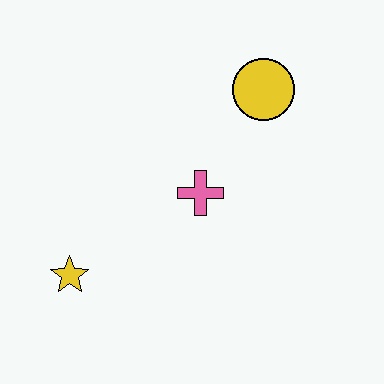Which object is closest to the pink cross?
The yellow circle is closest to the pink cross.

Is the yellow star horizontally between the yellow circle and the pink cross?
No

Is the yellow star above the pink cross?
No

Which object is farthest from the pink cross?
The yellow star is farthest from the pink cross.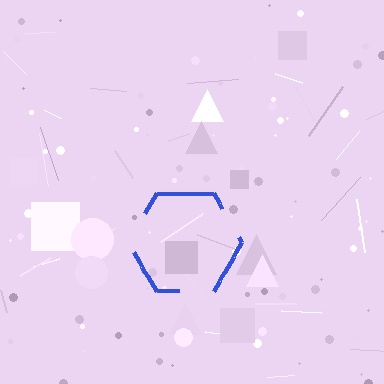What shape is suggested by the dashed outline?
The dashed outline suggests a hexagon.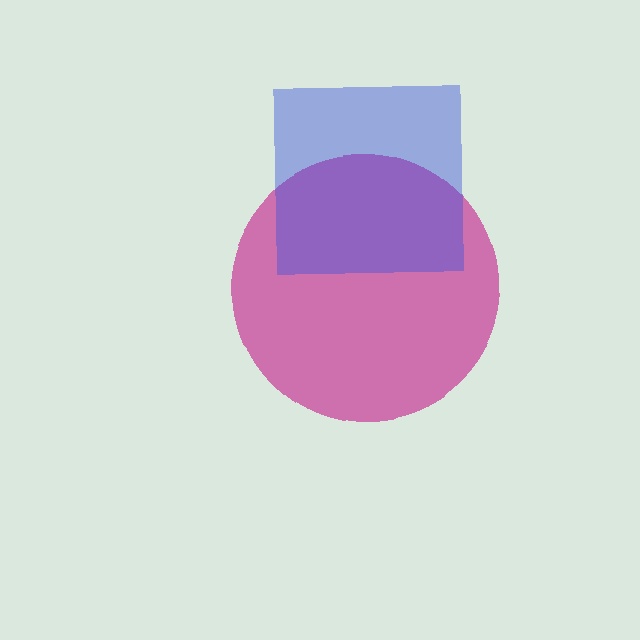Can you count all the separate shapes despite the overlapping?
Yes, there are 2 separate shapes.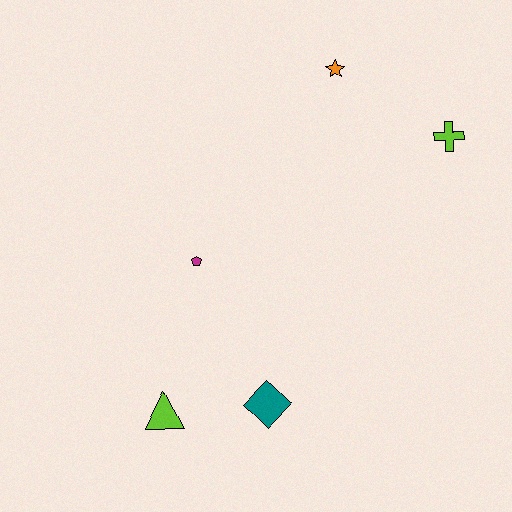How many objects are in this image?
There are 5 objects.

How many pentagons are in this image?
There is 1 pentagon.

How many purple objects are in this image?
There are no purple objects.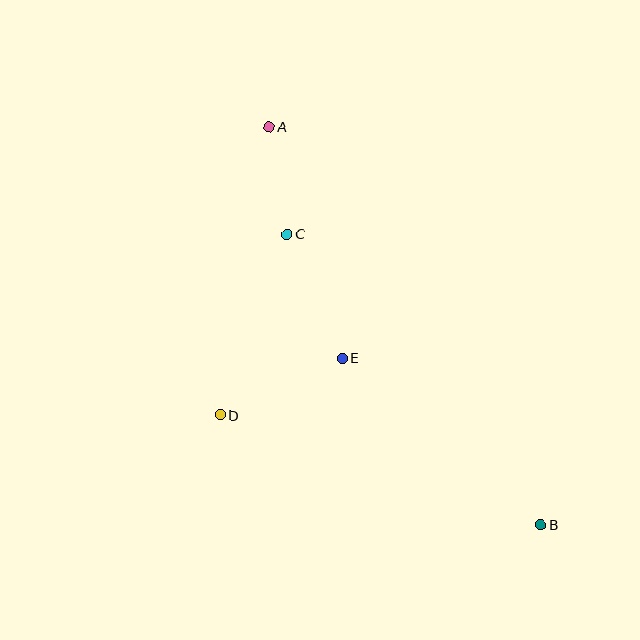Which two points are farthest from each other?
Points A and B are farthest from each other.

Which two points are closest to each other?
Points A and C are closest to each other.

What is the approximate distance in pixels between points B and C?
The distance between B and C is approximately 386 pixels.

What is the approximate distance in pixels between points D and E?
The distance between D and E is approximately 135 pixels.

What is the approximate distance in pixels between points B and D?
The distance between B and D is approximately 339 pixels.